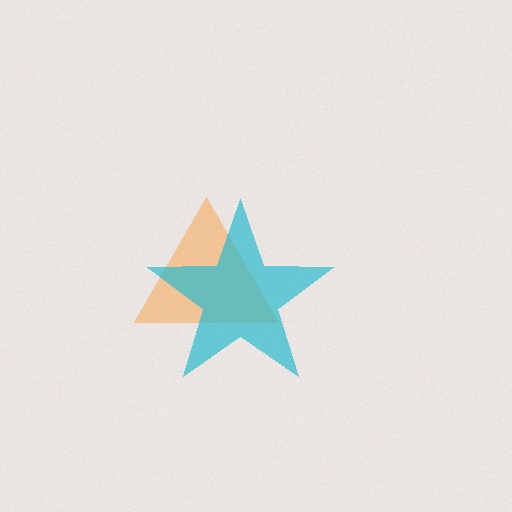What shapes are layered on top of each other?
The layered shapes are: an orange triangle, a cyan star.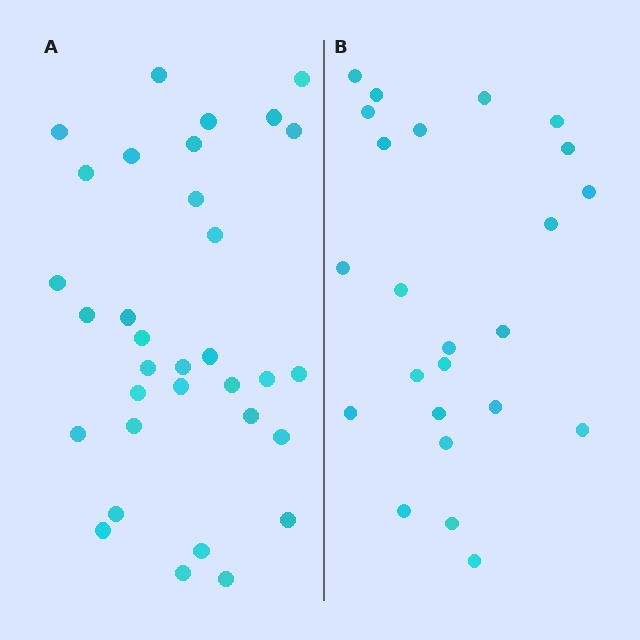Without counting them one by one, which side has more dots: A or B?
Region A (the left region) has more dots.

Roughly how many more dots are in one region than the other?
Region A has roughly 8 or so more dots than region B.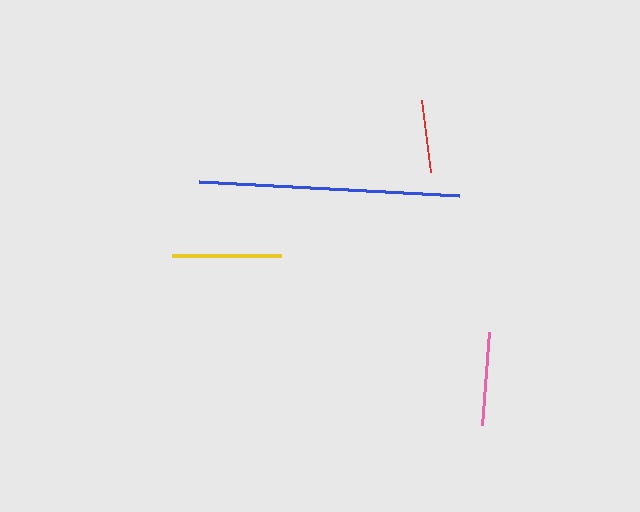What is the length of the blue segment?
The blue segment is approximately 261 pixels long.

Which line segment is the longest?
The blue line is the longest at approximately 261 pixels.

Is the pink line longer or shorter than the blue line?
The blue line is longer than the pink line.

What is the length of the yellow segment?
The yellow segment is approximately 109 pixels long.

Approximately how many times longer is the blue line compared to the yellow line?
The blue line is approximately 2.4 times the length of the yellow line.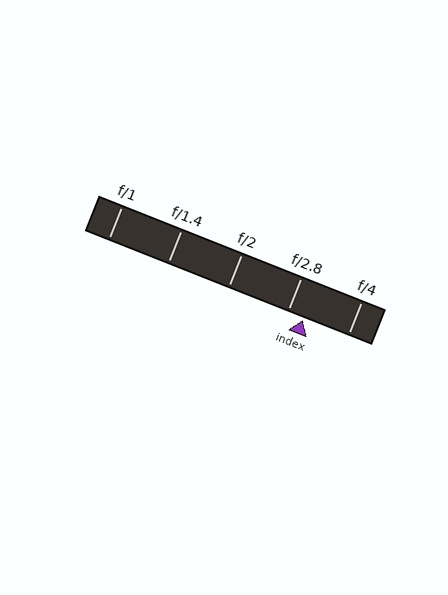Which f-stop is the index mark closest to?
The index mark is closest to f/2.8.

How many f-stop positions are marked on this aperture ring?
There are 5 f-stop positions marked.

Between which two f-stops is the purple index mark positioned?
The index mark is between f/2.8 and f/4.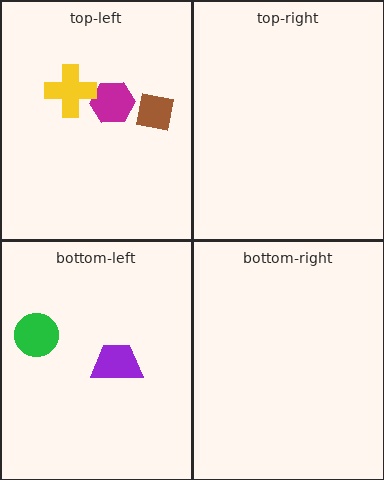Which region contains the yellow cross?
The top-left region.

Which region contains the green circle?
The bottom-left region.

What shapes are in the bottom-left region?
The purple trapezoid, the green circle.